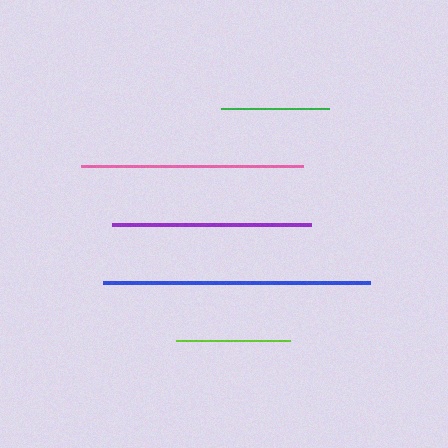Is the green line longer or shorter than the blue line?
The blue line is longer than the green line.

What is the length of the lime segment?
The lime segment is approximately 114 pixels long.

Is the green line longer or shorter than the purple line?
The purple line is longer than the green line.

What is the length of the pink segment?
The pink segment is approximately 222 pixels long.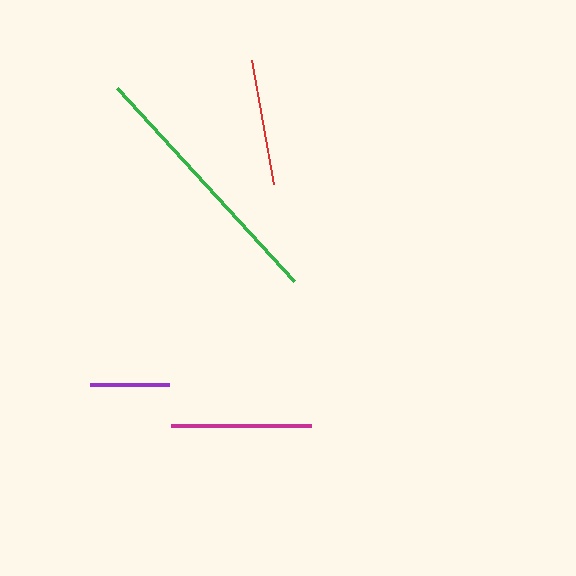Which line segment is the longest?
The green line is the longest at approximately 263 pixels.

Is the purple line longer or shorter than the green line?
The green line is longer than the purple line.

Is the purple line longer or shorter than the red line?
The red line is longer than the purple line.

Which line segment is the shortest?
The purple line is the shortest at approximately 79 pixels.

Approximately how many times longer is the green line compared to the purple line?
The green line is approximately 3.3 times the length of the purple line.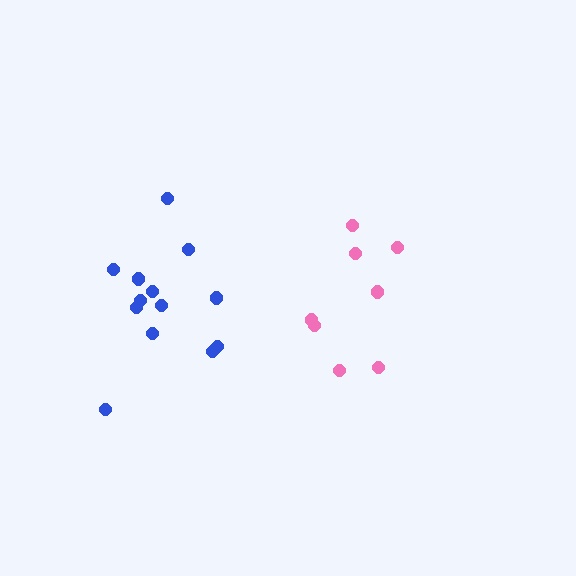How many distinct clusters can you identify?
There are 2 distinct clusters.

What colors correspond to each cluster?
The clusters are colored: pink, blue.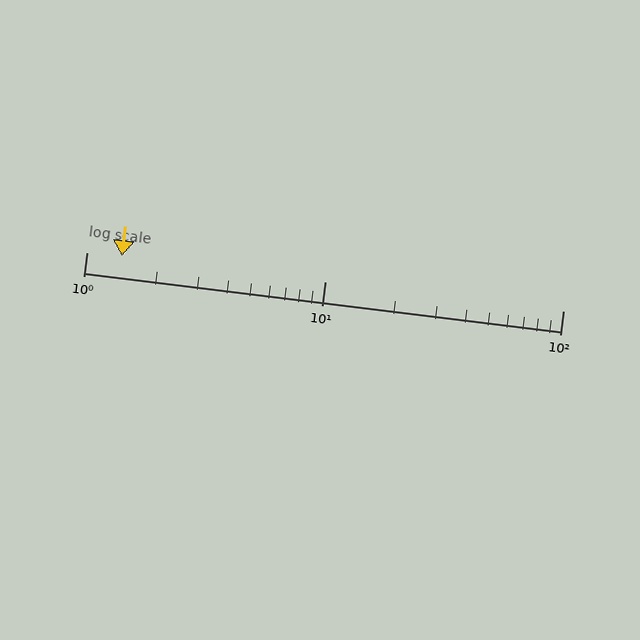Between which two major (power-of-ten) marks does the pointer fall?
The pointer is between 1 and 10.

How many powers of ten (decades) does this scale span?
The scale spans 2 decades, from 1 to 100.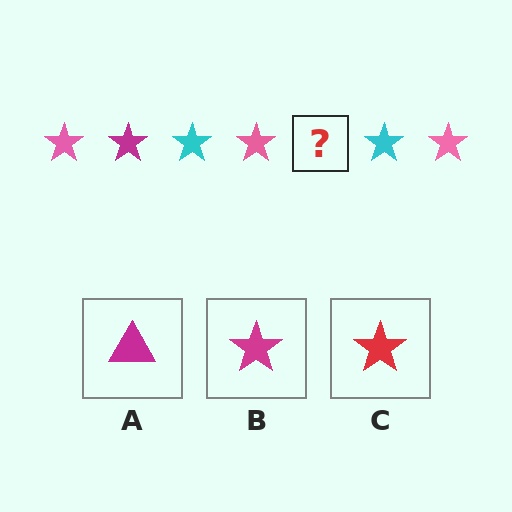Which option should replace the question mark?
Option B.